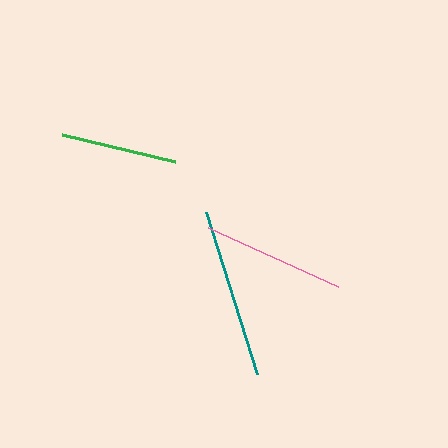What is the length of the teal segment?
The teal segment is approximately 170 pixels long.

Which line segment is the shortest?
The green line is the shortest at approximately 115 pixels.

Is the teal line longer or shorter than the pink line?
The teal line is longer than the pink line.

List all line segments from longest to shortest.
From longest to shortest: teal, pink, green.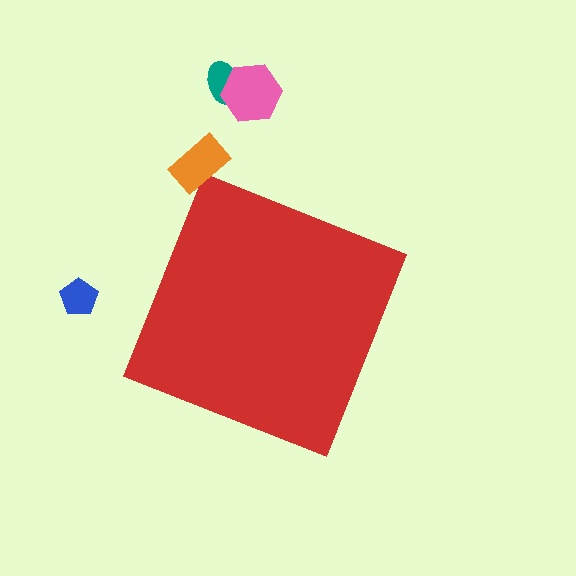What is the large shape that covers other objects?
A red square.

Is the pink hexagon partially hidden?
No, the pink hexagon is fully visible.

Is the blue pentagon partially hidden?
No, the blue pentagon is fully visible.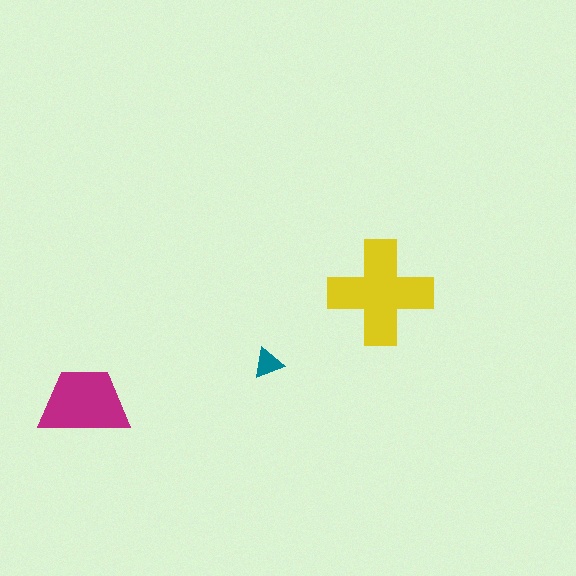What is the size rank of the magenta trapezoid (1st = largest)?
2nd.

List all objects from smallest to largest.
The teal triangle, the magenta trapezoid, the yellow cross.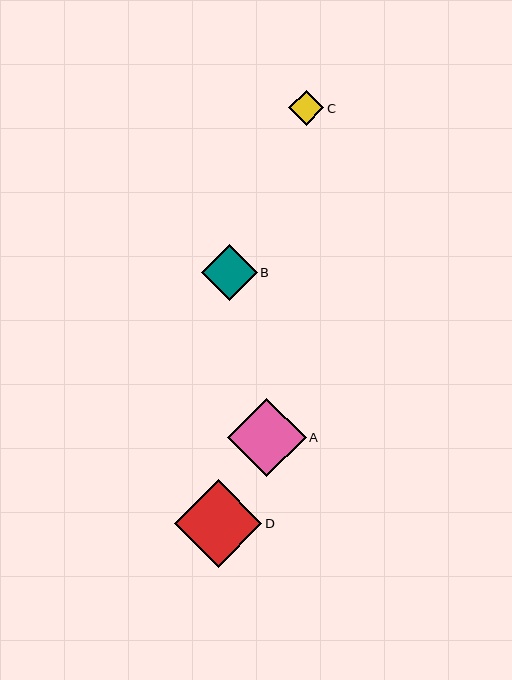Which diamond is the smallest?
Diamond C is the smallest with a size of approximately 35 pixels.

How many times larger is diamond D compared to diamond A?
Diamond D is approximately 1.1 times the size of diamond A.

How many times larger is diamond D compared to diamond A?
Diamond D is approximately 1.1 times the size of diamond A.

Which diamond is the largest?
Diamond D is the largest with a size of approximately 88 pixels.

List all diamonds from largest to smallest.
From largest to smallest: D, A, B, C.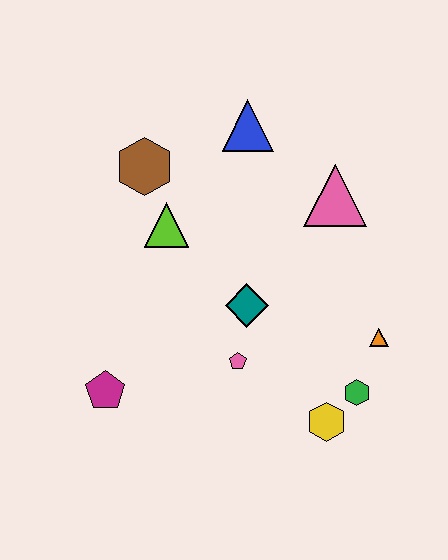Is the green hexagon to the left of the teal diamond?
No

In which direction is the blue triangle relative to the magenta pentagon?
The blue triangle is above the magenta pentagon.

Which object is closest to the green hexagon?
The yellow hexagon is closest to the green hexagon.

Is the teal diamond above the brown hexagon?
No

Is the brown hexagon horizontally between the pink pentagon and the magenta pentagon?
Yes